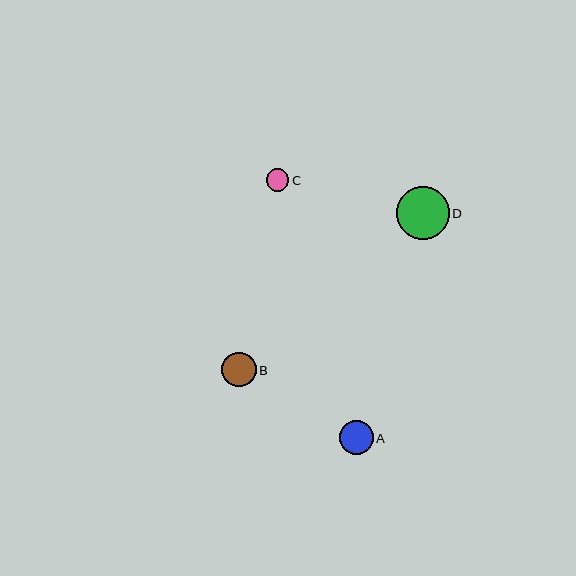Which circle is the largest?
Circle D is the largest with a size of approximately 53 pixels.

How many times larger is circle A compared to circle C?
Circle A is approximately 1.5 times the size of circle C.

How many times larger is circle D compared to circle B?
Circle D is approximately 1.5 times the size of circle B.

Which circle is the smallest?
Circle C is the smallest with a size of approximately 23 pixels.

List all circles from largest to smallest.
From largest to smallest: D, B, A, C.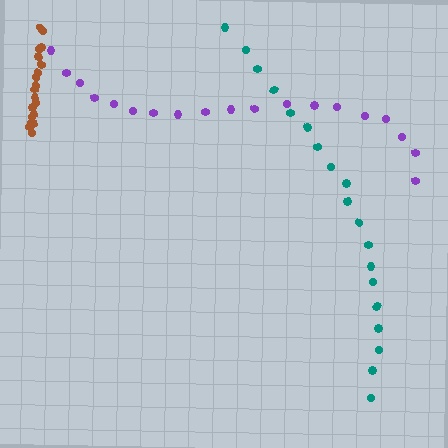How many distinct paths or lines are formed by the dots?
There are 3 distinct paths.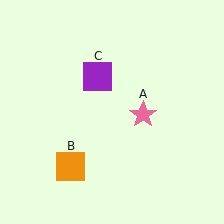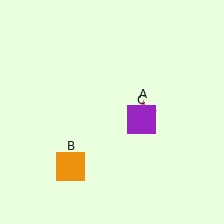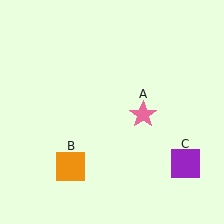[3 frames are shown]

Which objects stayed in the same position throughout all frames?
Pink star (object A) and orange square (object B) remained stationary.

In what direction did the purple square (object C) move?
The purple square (object C) moved down and to the right.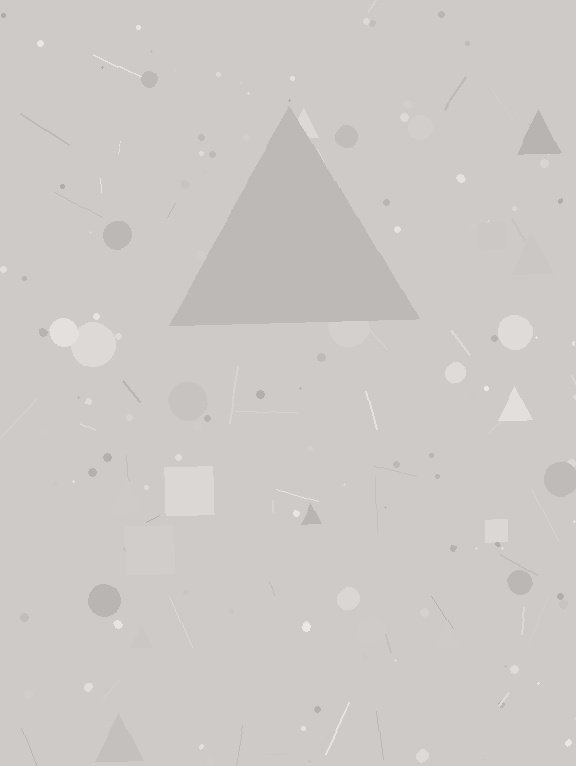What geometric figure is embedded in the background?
A triangle is embedded in the background.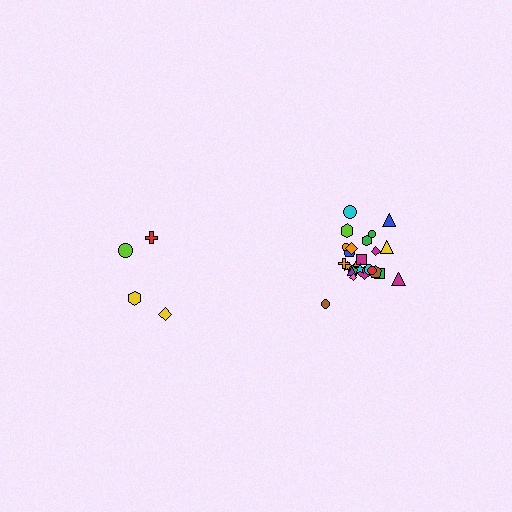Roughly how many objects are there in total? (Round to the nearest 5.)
Roughly 30 objects in total.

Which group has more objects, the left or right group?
The right group.